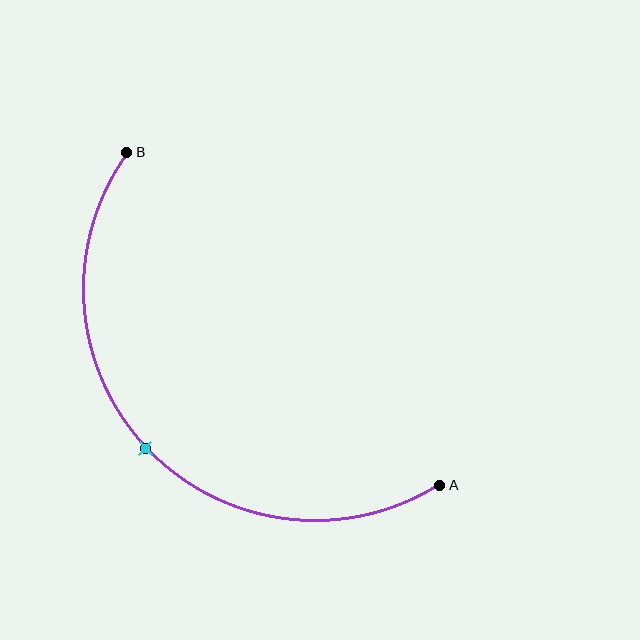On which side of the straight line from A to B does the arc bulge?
The arc bulges below and to the left of the straight line connecting A and B.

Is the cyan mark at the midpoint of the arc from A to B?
Yes. The cyan mark lies on the arc at equal arc-length from both A and B — it is the arc midpoint.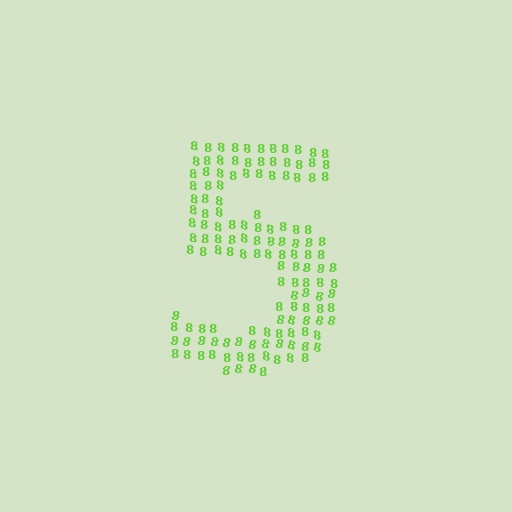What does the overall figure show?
The overall figure shows the digit 5.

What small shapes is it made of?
It is made of small digit 8's.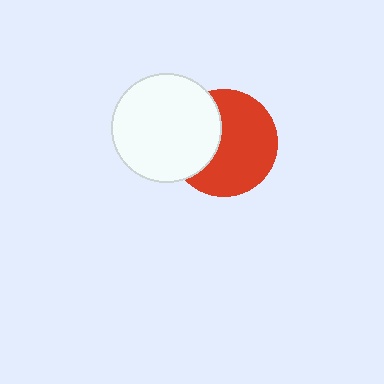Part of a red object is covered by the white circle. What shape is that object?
It is a circle.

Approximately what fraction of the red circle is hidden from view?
Roughly 35% of the red circle is hidden behind the white circle.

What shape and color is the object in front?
The object in front is a white circle.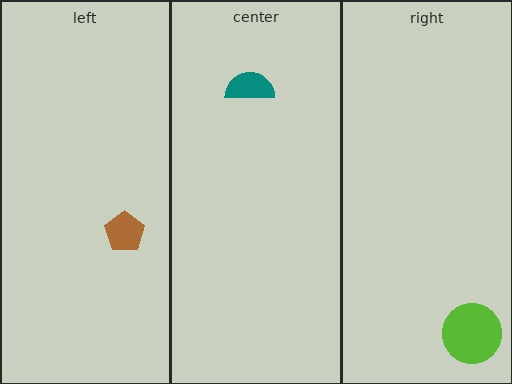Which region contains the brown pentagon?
The left region.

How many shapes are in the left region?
1.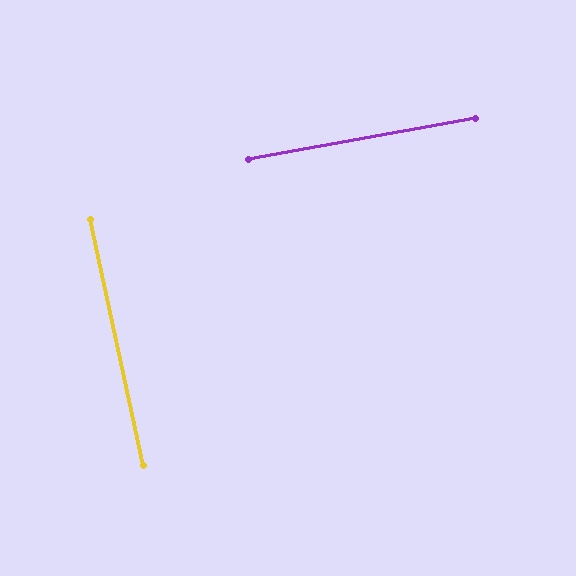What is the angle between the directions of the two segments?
Approximately 88 degrees.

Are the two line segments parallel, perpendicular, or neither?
Perpendicular — they meet at approximately 88°.